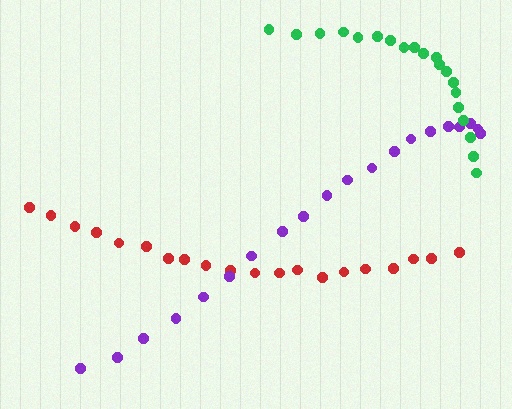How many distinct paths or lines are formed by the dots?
There are 3 distinct paths.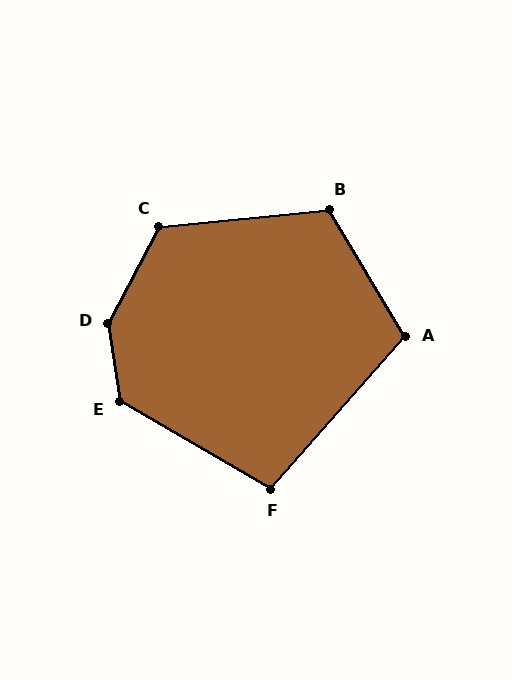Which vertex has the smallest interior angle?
F, at approximately 101 degrees.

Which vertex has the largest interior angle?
D, at approximately 143 degrees.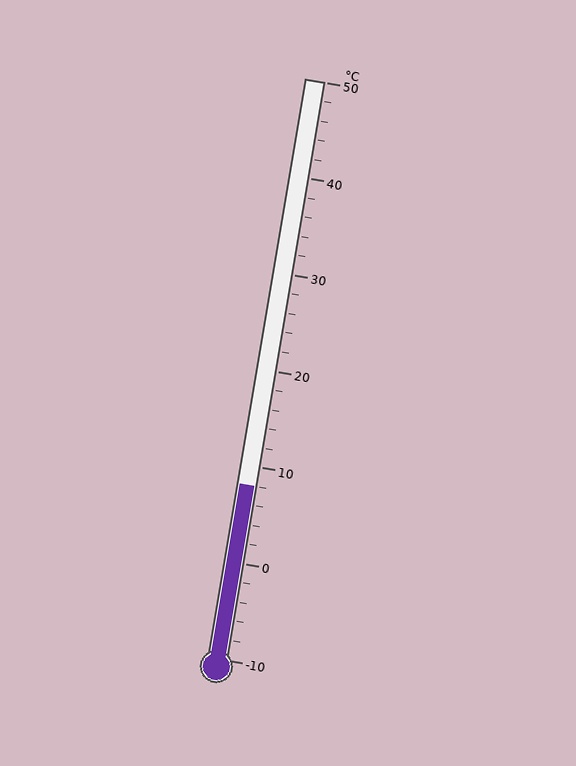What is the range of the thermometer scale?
The thermometer scale ranges from -10°C to 50°C.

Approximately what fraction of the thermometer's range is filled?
The thermometer is filled to approximately 30% of its range.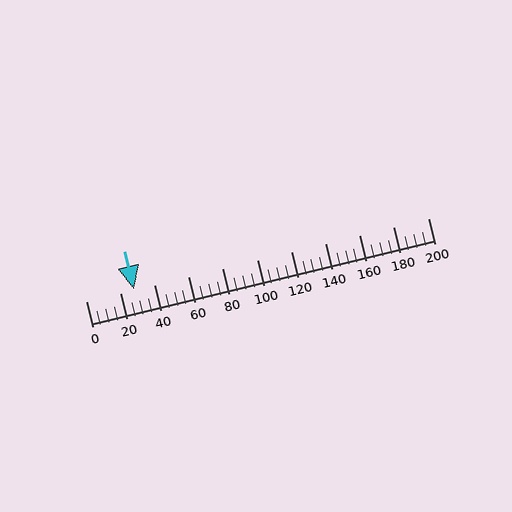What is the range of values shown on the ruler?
The ruler shows values from 0 to 200.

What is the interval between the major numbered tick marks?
The major tick marks are spaced 20 units apart.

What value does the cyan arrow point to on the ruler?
The cyan arrow points to approximately 28.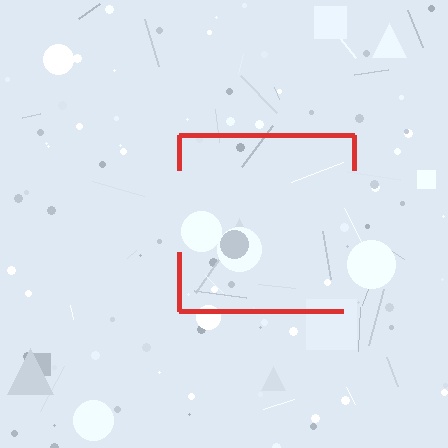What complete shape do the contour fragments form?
The contour fragments form a square.